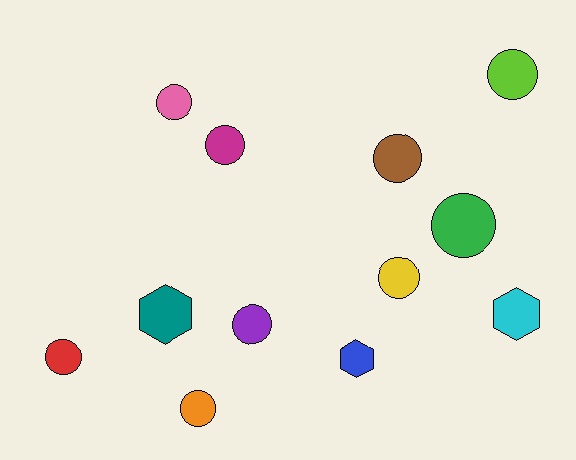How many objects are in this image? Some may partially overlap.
There are 12 objects.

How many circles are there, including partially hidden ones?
There are 9 circles.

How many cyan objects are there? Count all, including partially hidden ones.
There is 1 cyan object.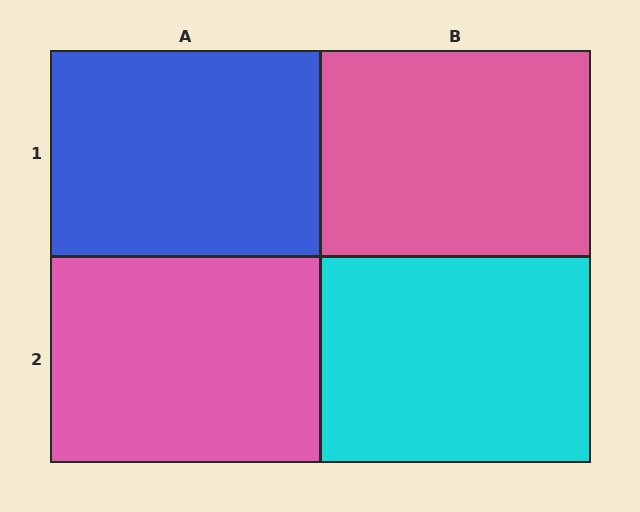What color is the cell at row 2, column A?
Pink.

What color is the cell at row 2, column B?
Cyan.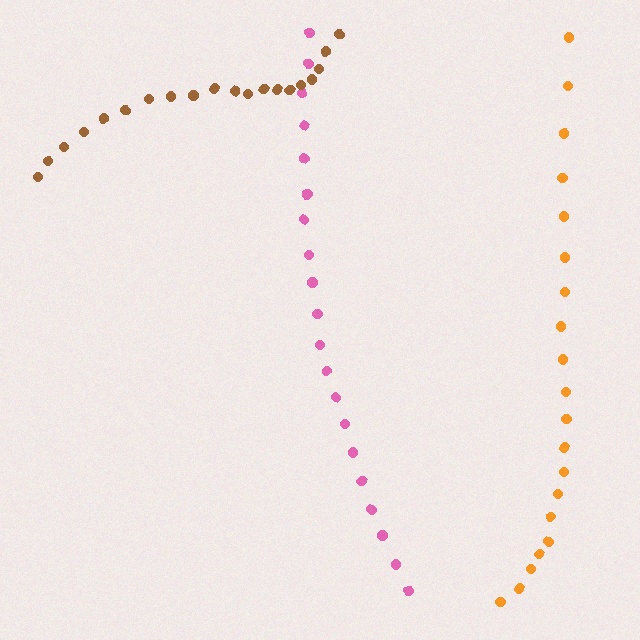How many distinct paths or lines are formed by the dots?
There are 3 distinct paths.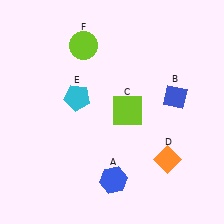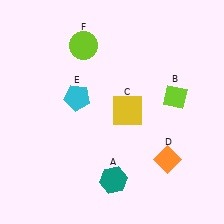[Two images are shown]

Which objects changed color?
A changed from blue to teal. B changed from blue to lime. C changed from lime to yellow.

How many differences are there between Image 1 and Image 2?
There are 3 differences between the two images.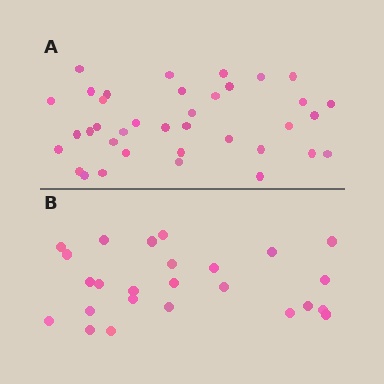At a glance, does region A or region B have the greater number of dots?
Region A (the top region) has more dots.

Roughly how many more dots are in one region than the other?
Region A has roughly 12 or so more dots than region B.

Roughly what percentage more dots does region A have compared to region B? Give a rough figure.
About 50% more.